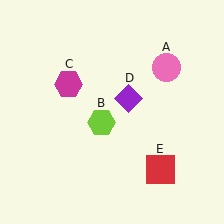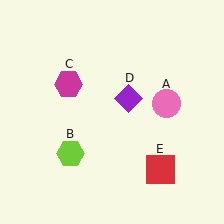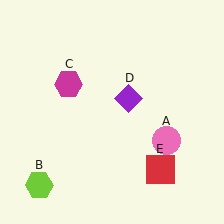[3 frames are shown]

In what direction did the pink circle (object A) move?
The pink circle (object A) moved down.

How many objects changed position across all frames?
2 objects changed position: pink circle (object A), lime hexagon (object B).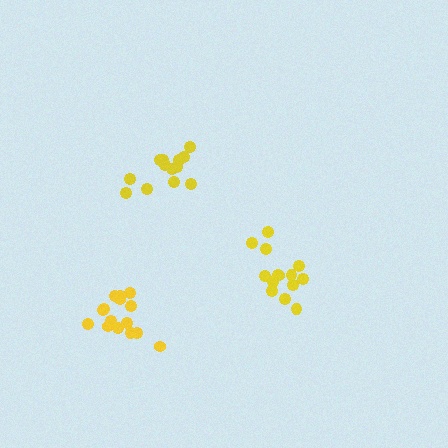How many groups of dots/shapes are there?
There are 3 groups.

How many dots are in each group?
Group 1: 14 dots, Group 2: 15 dots, Group 3: 13 dots (42 total).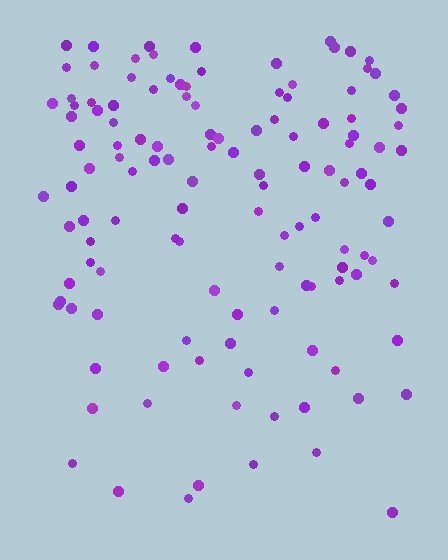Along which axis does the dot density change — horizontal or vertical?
Vertical.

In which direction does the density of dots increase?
From bottom to top, with the top side densest.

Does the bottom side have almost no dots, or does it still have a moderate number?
Still a moderate number, just noticeably fewer than the top.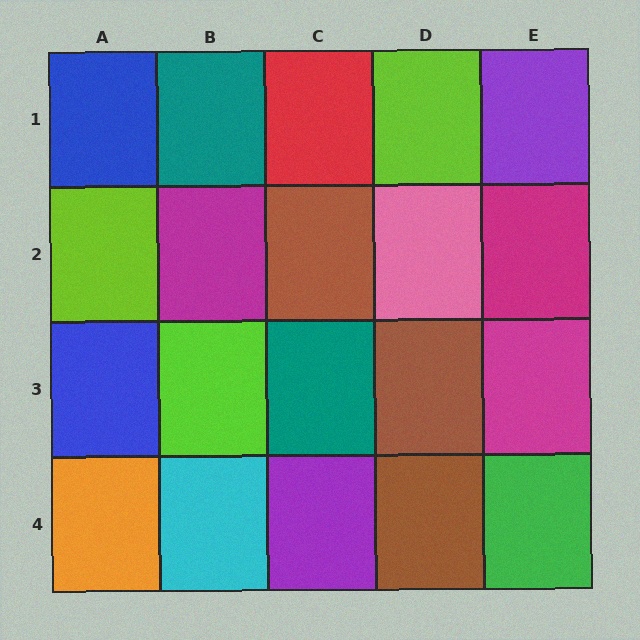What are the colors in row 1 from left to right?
Blue, teal, red, lime, purple.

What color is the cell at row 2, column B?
Magenta.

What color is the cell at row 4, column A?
Orange.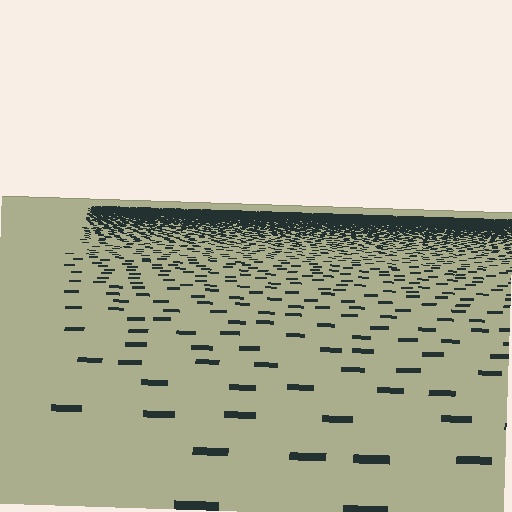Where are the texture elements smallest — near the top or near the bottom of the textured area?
Near the top.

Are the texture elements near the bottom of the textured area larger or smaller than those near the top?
Larger. Near the bottom, elements are closer to the viewer and appear at a bigger on-screen size.